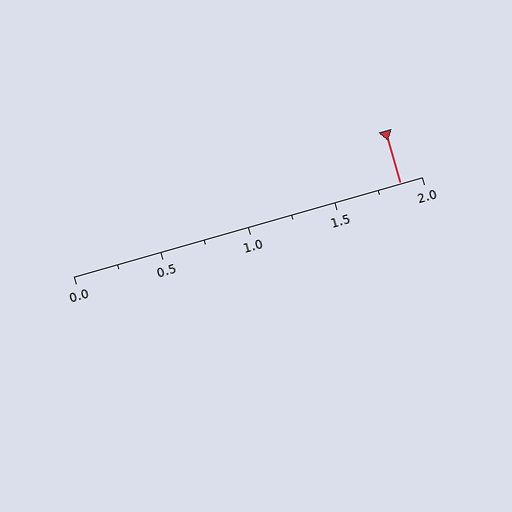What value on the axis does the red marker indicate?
The marker indicates approximately 1.88.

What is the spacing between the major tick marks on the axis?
The major ticks are spaced 0.5 apart.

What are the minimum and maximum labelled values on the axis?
The axis runs from 0.0 to 2.0.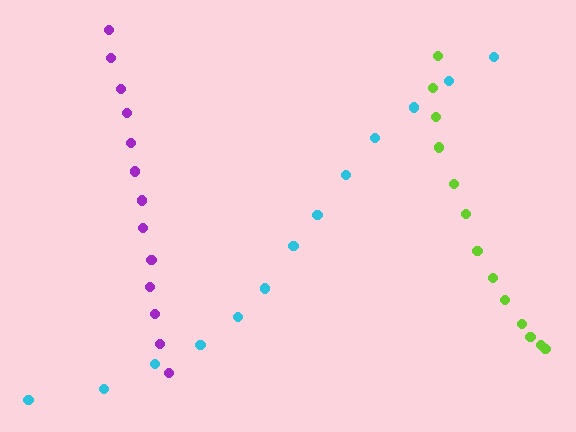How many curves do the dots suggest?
There are 3 distinct paths.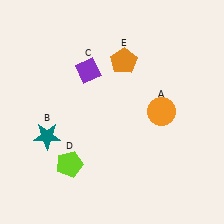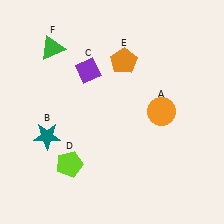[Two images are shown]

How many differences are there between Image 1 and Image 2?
There is 1 difference between the two images.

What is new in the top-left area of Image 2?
A green triangle (F) was added in the top-left area of Image 2.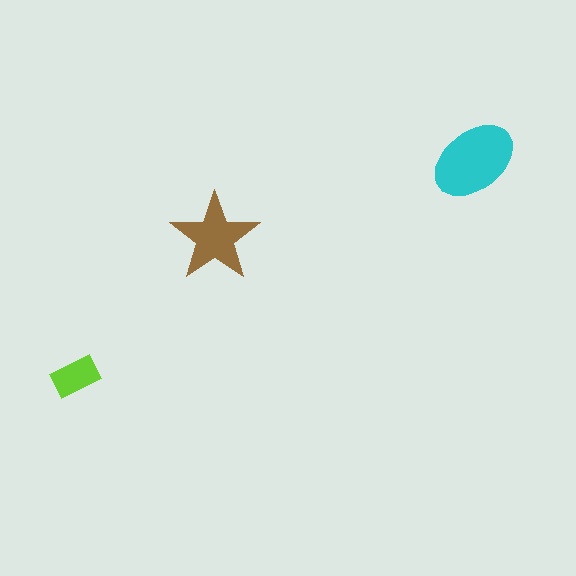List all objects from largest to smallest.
The cyan ellipse, the brown star, the lime rectangle.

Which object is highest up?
The cyan ellipse is topmost.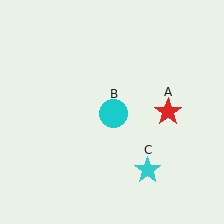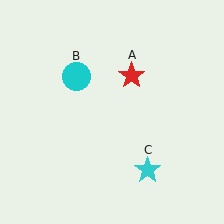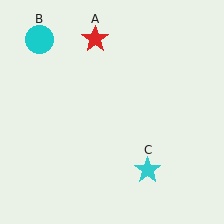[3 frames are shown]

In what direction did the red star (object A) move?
The red star (object A) moved up and to the left.